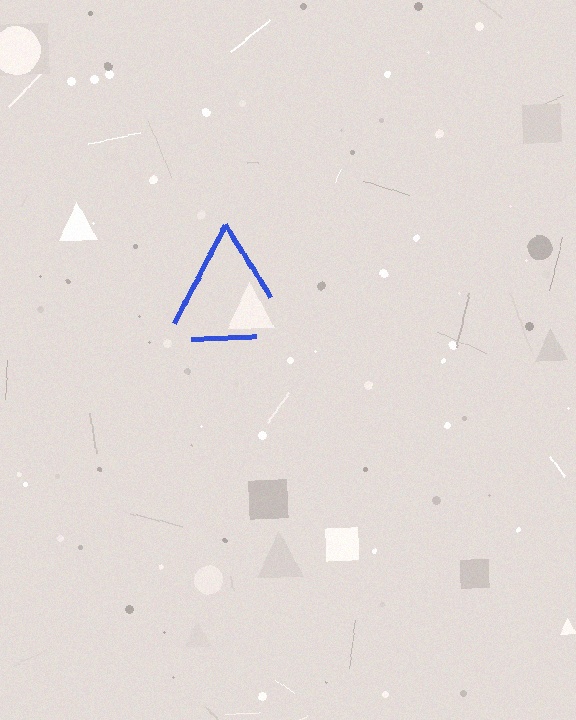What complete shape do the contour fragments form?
The contour fragments form a triangle.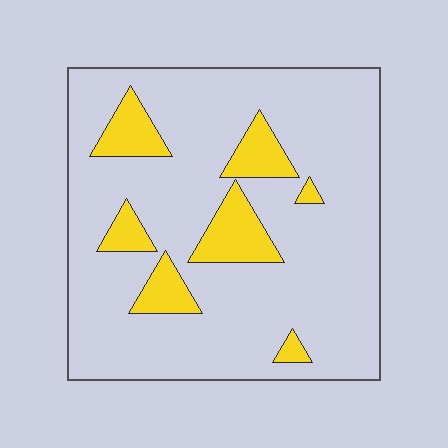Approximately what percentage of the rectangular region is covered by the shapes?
Approximately 15%.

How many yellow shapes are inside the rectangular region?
7.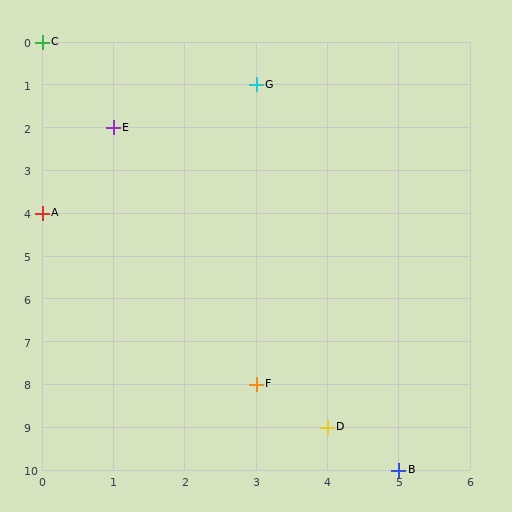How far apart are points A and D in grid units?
Points A and D are 4 columns and 5 rows apart (about 6.4 grid units diagonally).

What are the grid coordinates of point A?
Point A is at grid coordinates (0, 4).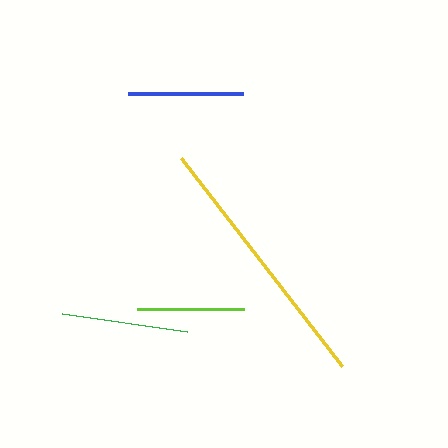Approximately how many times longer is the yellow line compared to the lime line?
The yellow line is approximately 2.5 times the length of the lime line.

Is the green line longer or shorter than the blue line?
The green line is longer than the blue line.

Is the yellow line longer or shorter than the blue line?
The yellow line is longer than the blue line.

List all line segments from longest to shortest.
From longest to shortest: yellow, green, blue, lime.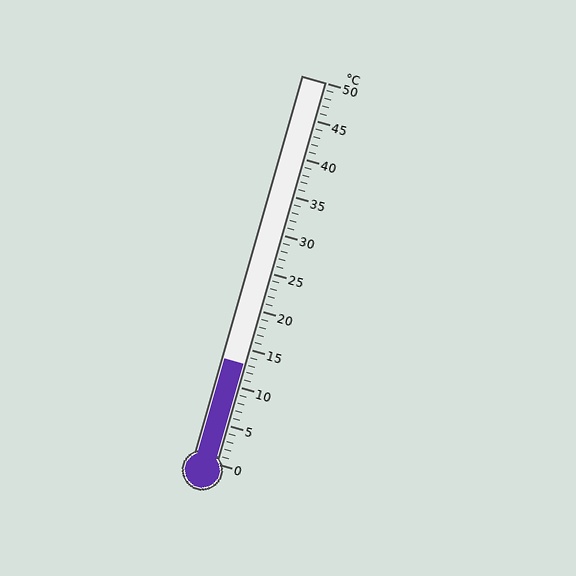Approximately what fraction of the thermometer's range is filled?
The thermometer is filled to approximately 25% of its range.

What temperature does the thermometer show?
The thermometer shows approximately 13°C.